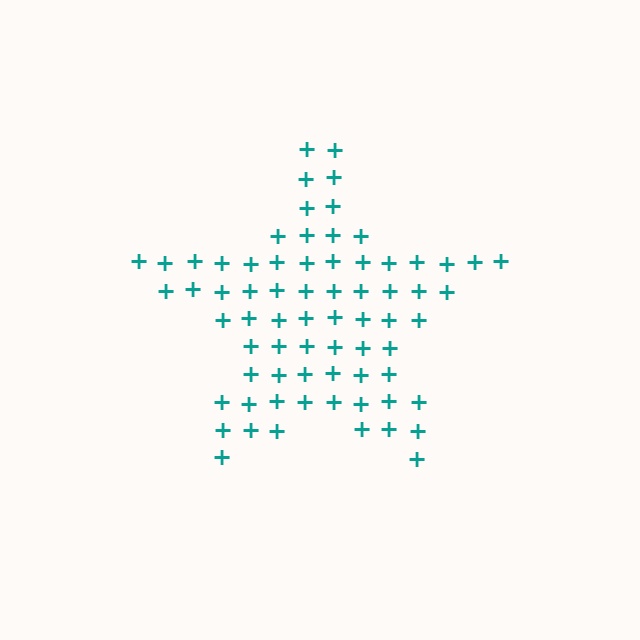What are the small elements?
The small elements are plus signs.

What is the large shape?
The large shape is a star.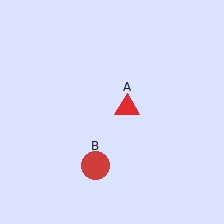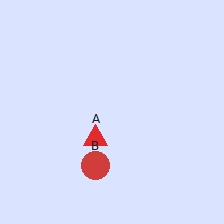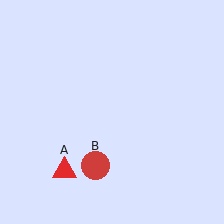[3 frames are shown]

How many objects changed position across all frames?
1 object changed position: red triangle (object A).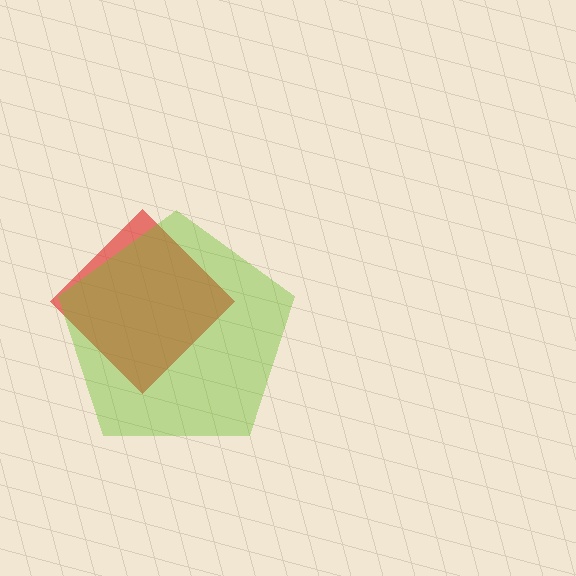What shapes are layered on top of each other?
The layered shapes are: a red diamond, a lime pentagon.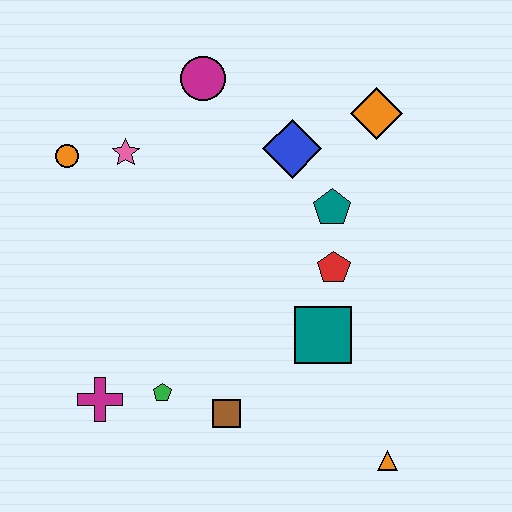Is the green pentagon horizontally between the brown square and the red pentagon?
No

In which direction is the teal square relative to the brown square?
The teal square is to the right of the brown square.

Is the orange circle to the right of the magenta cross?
No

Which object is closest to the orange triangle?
The teal square is closest to the orange triangle.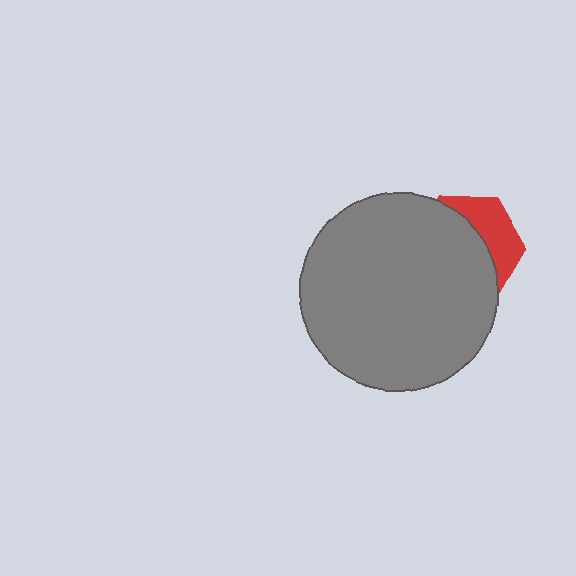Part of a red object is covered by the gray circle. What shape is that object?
It is a hexagon.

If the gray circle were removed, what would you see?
You would see the complete red hexagon.